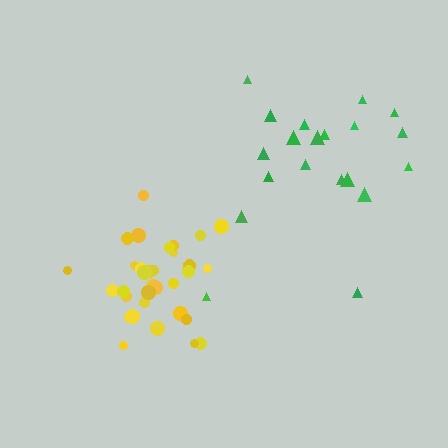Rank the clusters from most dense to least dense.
yellow, green.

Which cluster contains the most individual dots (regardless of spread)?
Yellow (33).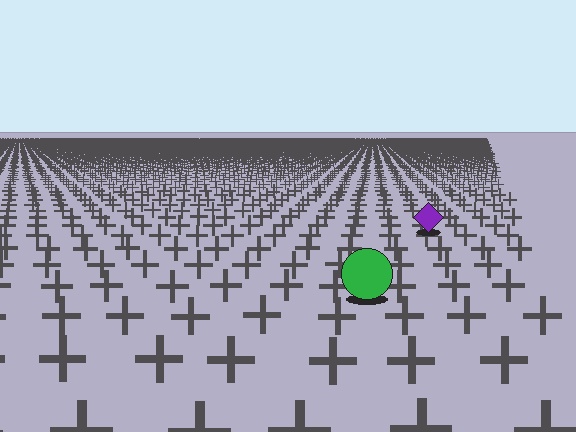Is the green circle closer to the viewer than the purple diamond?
Yes. The green circle is closer — you can tell from the texture gradient: the ground texture is coarser near it.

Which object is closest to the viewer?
The green circle is closest. The texture marks near it are larger and more spread out.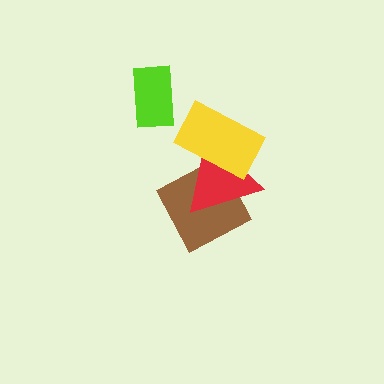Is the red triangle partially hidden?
Yes, it is partially covered by another shape.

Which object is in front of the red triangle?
The yellow rectangle is in front of the red triangle.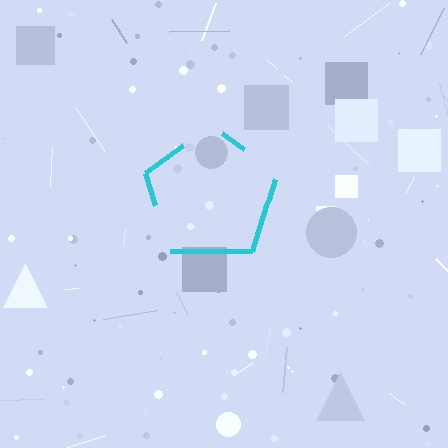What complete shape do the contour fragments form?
The contour fragments form a pentagon.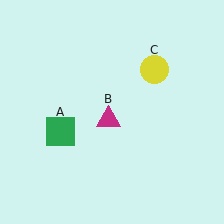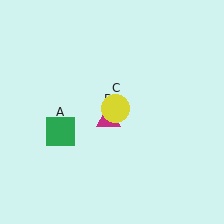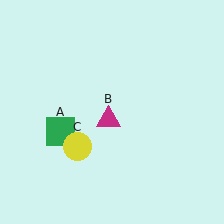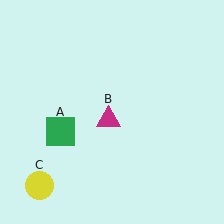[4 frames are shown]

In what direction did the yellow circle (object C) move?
The yellow circle (object C) moved down and to the left.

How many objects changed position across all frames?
1 object changed position: yellow circle (object C).